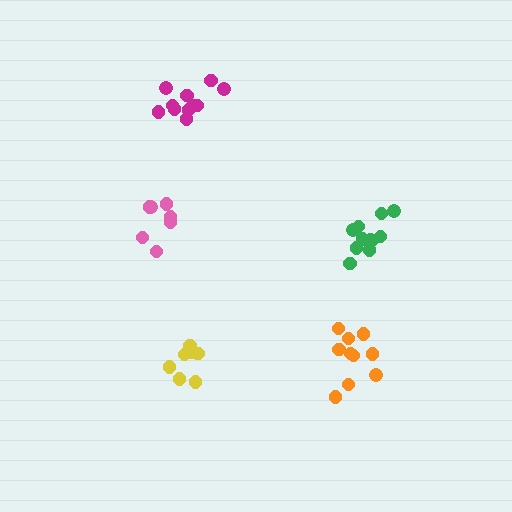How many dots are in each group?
Group 1: 7 dots, Group 2: 11 dots, Group 3: 7 dots, Group 4: 10 dots, Group 5: 11 dots (46 total).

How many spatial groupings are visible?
There are 5 spatial groupings.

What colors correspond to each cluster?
The clusters are colored: pink, magenta, yellow, orange, green.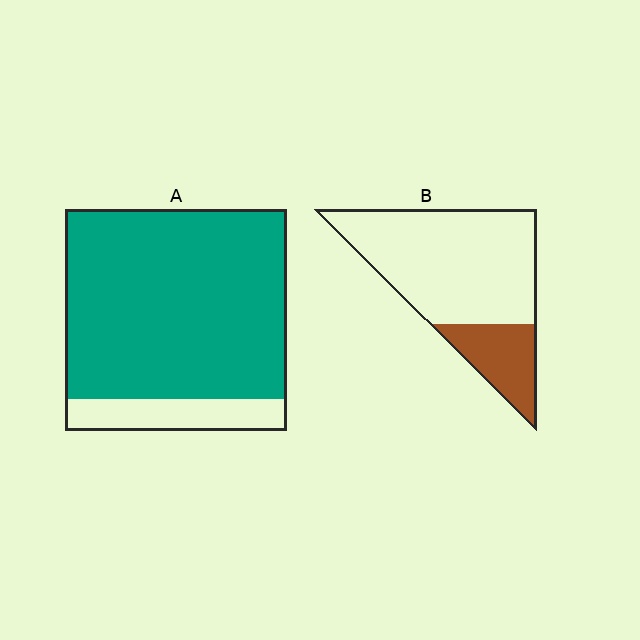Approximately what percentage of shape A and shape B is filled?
A is approximately 85% and B is approximately 25%.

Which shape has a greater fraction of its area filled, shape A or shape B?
Shape A.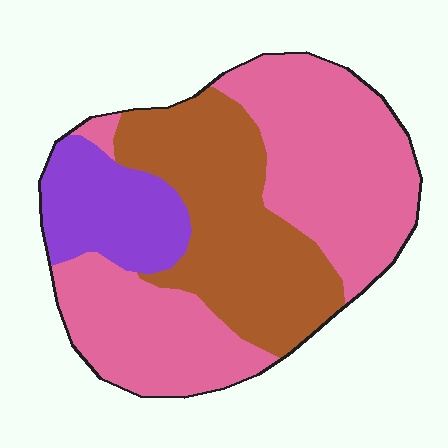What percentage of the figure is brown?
Brown takes up about one third (1/3) of the figure.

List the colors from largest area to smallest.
From largest to smallest: pink, brown, purple.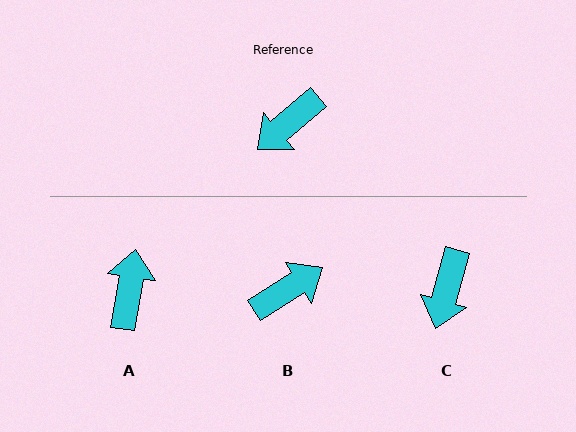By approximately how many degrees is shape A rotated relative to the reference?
Approximately 140 degrees clockwise.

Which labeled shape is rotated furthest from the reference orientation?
B, about 172 degrees away.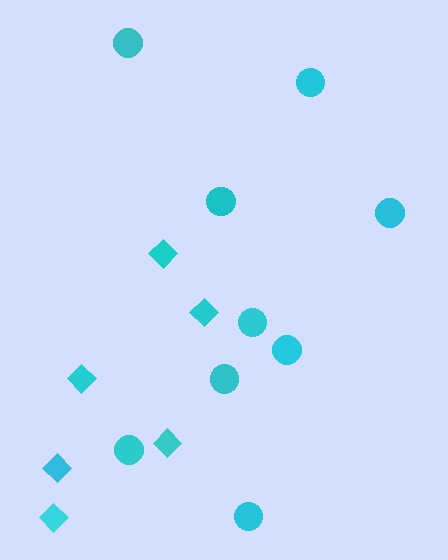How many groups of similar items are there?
There are 2 groups: one group of diamonds (6) and one group of circles (9).